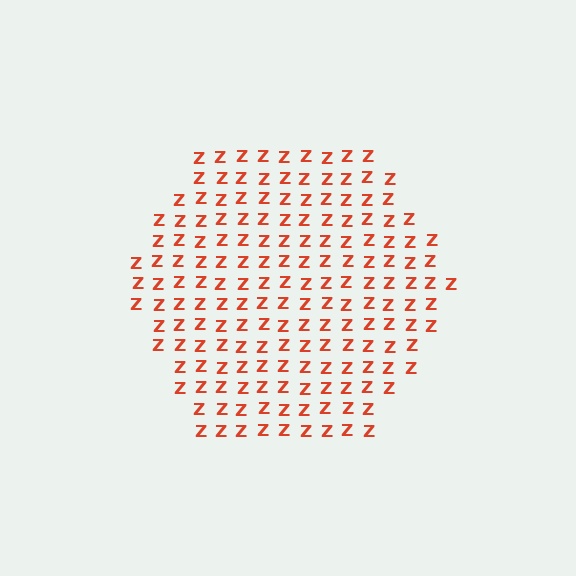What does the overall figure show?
The overall figure shows a hexagon.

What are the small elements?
The small elements are letter Z's.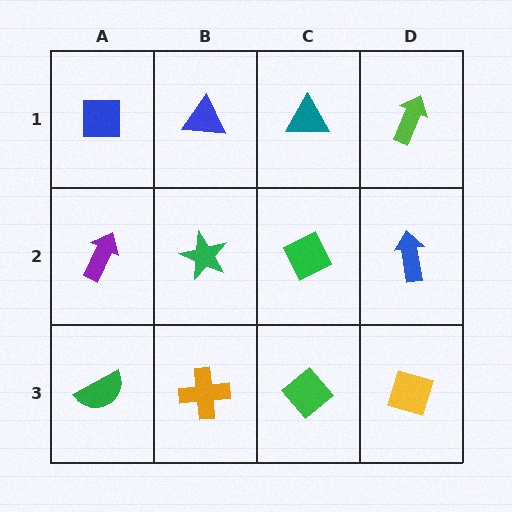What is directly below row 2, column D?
A yellow diamond.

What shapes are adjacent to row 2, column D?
A lime arrow (row 1, column D), a yellow diamond (row 3, column D), a green diamond (row 2, column C).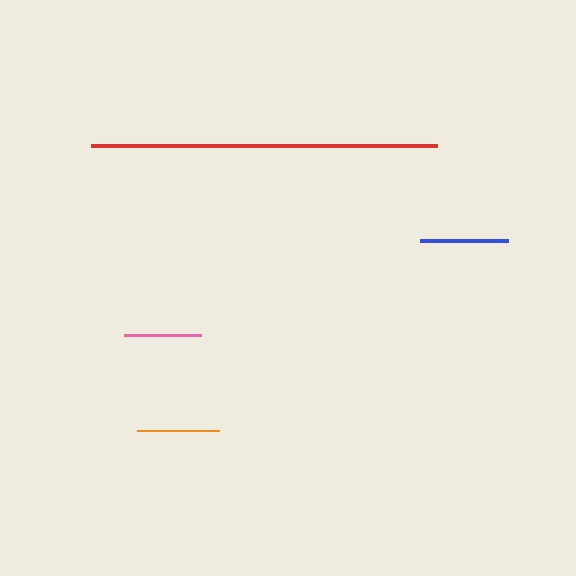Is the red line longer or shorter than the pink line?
The red line is longer than the pink line.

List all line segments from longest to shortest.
From longest to shortest: red, blue, orange, pink.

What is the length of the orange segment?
The orange segment is approximately 82 pixels long.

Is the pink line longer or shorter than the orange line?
The orange line is longer than the pink line.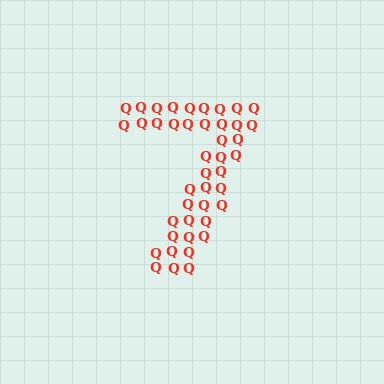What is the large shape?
The large shape is the digit 7.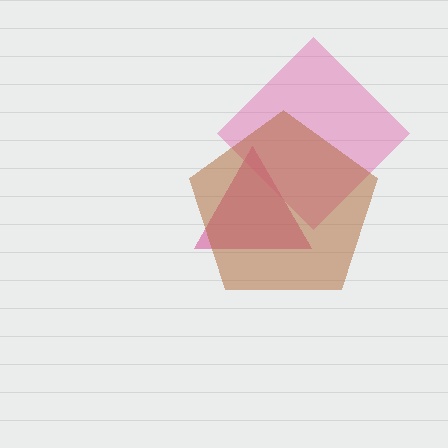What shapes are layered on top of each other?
The layered shapes are: a magenta triangle, a pink diamond, a brown pentagon.